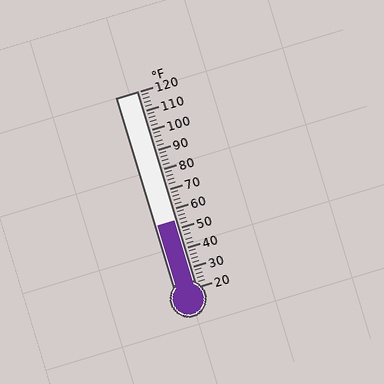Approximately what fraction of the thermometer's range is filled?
The thermometer is filled to approximately 35% of its range.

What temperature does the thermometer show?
The thermometer shows approximately 54°F.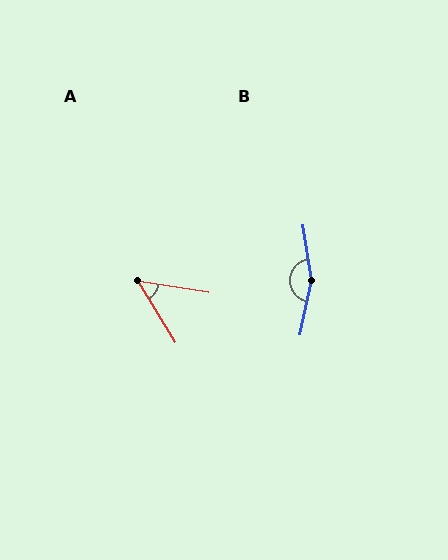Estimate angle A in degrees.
Approximately 49 degrees.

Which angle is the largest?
B, at approximately 160 degrees.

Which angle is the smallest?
A, at approximately 49 degrees.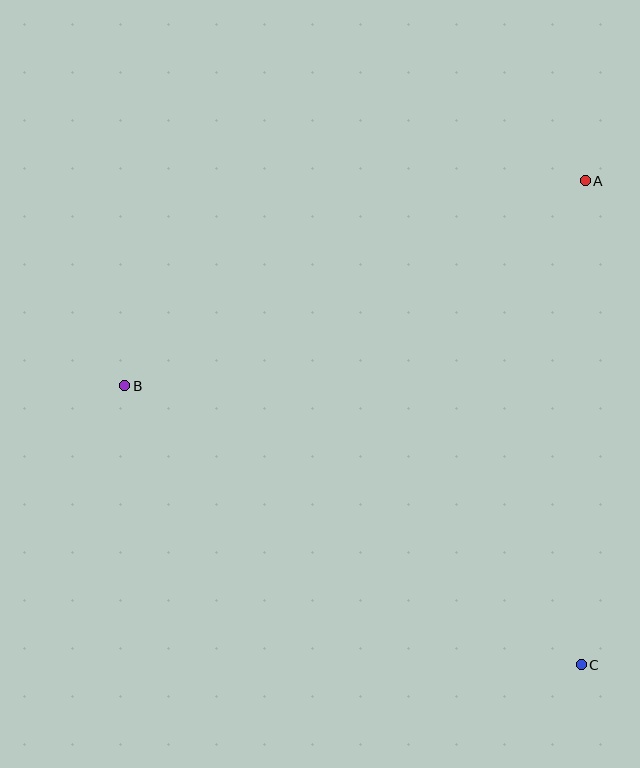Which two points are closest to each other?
Points A and C are closest to each other.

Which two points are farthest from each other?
Points B and C are farthest from each other.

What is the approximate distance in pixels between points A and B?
The distance between A and B is approximately 504 pixels.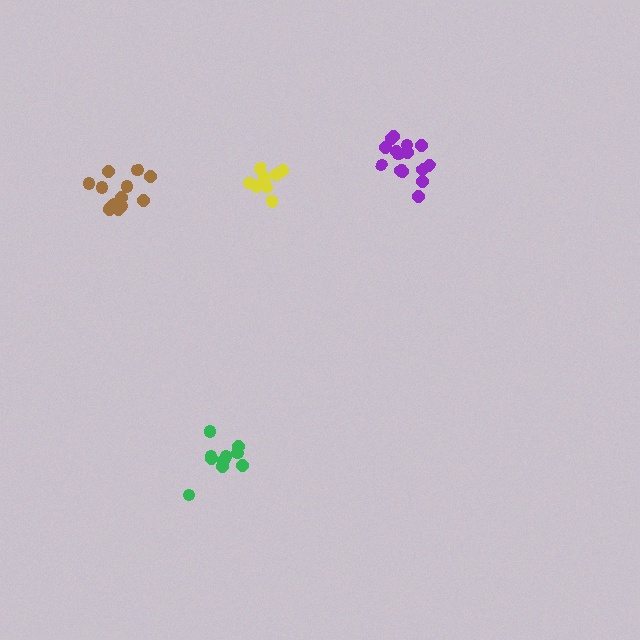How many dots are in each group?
Group 1: 15 dots, Group 2: 14 dots, Group 3: 9 dots, Group 4: 10 dots (48 total).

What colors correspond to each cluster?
The clusters are colored: purple, brown, yellow, green.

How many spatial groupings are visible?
There are 4 spatial groupings.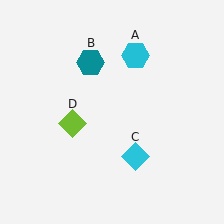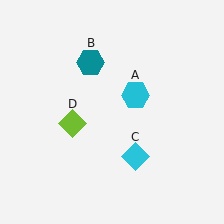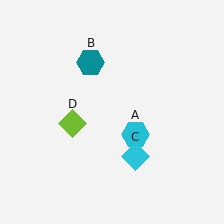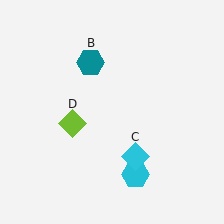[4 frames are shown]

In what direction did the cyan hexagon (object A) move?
The cyan hexagon (object A) moved down.